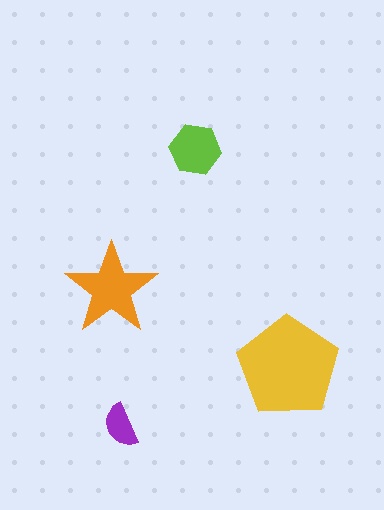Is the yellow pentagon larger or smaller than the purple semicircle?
Larger.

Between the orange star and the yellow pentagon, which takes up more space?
The yellow pentagon.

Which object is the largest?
The yellow pentagon.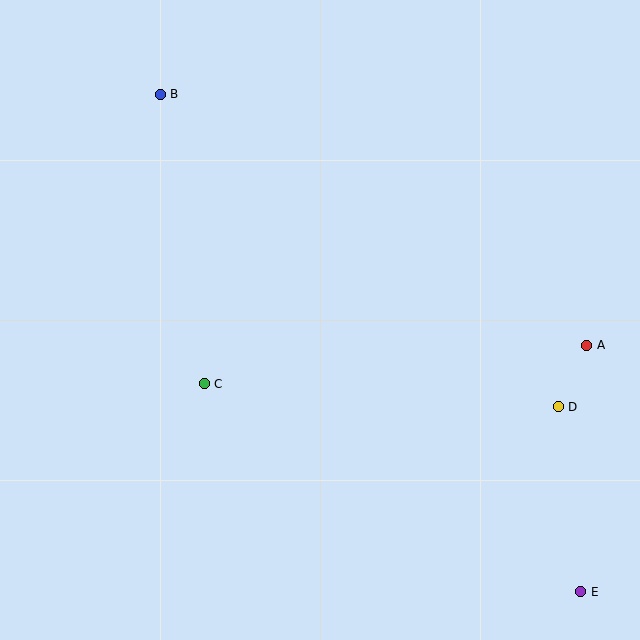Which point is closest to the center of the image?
Point C at (204, 384) is closest to the center.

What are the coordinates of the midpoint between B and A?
The midpoint between B and A is at (374, 220).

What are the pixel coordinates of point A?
Point A is at (587, 345).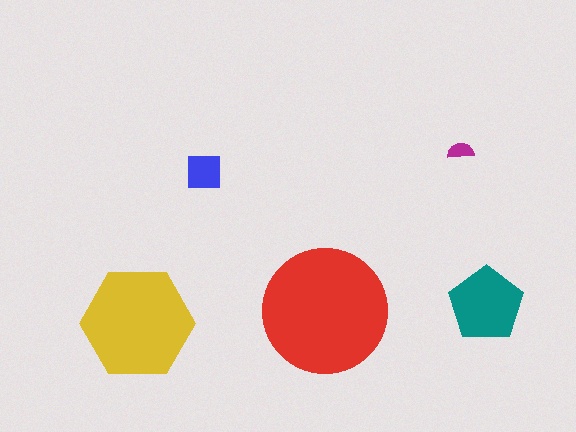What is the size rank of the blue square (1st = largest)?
4th.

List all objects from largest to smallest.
The red circle, the yellow hexagon, the teal pentagon, the blue square, the magenta semicircle.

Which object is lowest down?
The yellow hexagon is bottommost.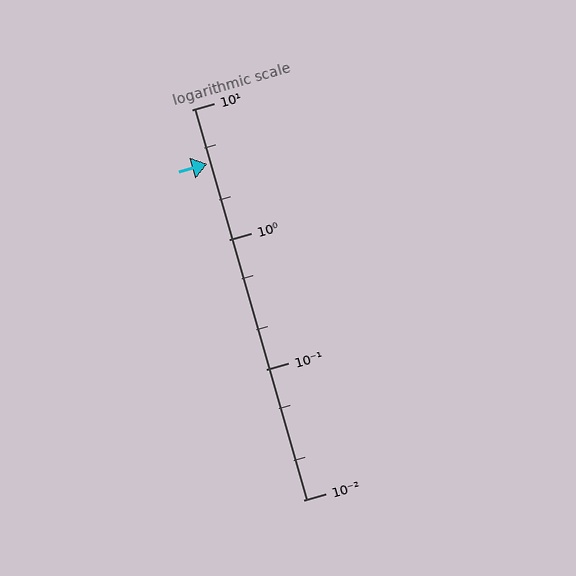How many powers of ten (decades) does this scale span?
The scale spans 3 decades, from 0.01 to 10.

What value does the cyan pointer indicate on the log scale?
The pointer indicates approximately 3.8.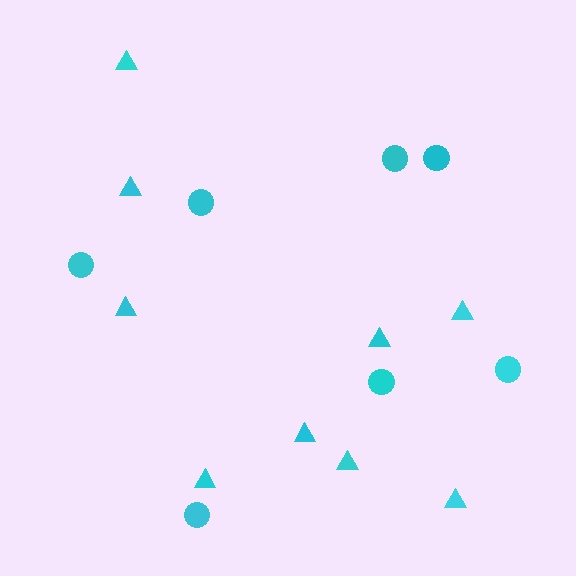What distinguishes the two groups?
There are 2 groups: one group of triangles (9) and one group of circles (7).